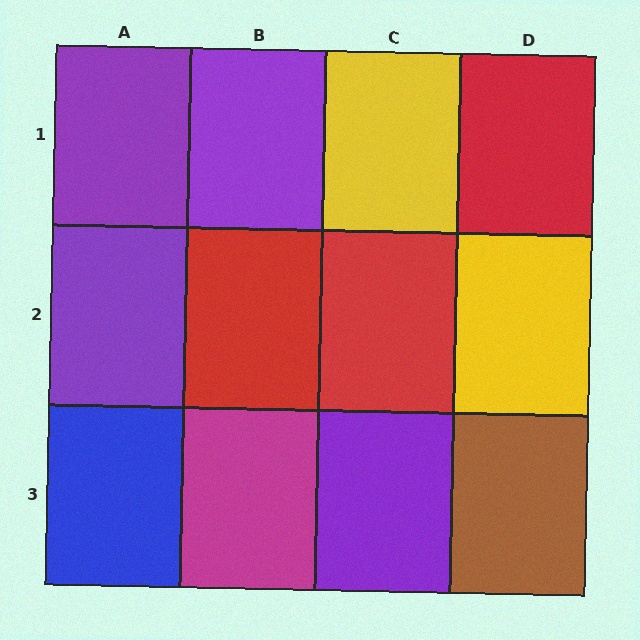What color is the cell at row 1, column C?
Yellow.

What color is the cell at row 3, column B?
Magenta.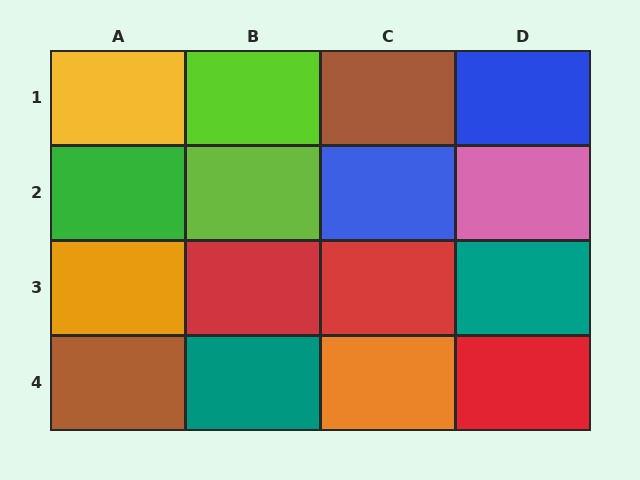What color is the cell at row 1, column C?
Brown.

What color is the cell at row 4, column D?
Red.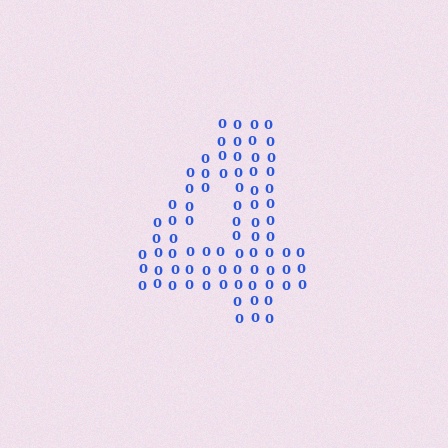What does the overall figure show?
The overall figure shows the digit 4.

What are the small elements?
The small elements are digit 0's.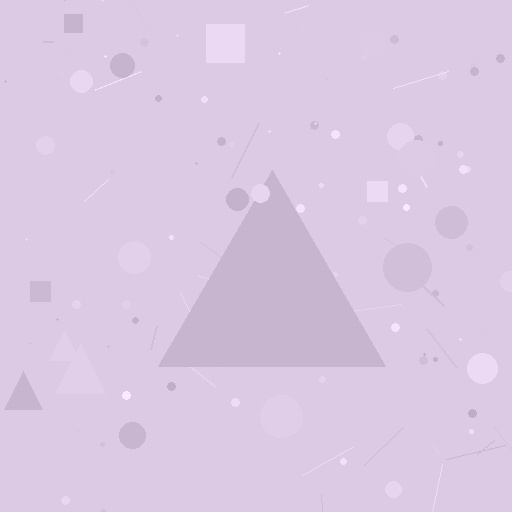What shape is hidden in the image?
A triangle is hidden in the image.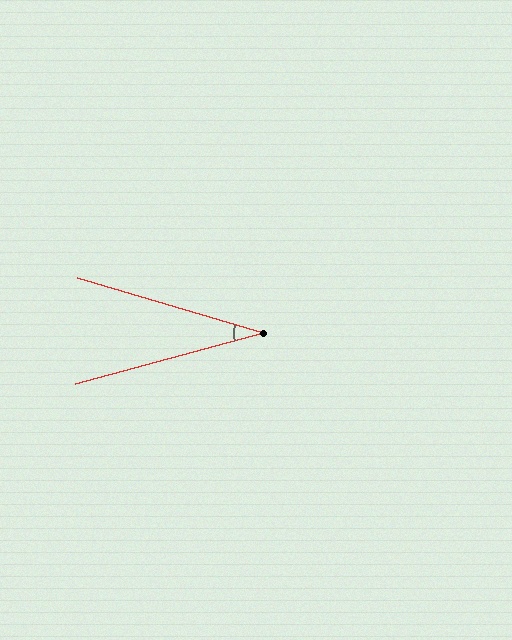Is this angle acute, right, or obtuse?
It is acute.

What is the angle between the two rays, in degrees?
Approximately 32 degrees.